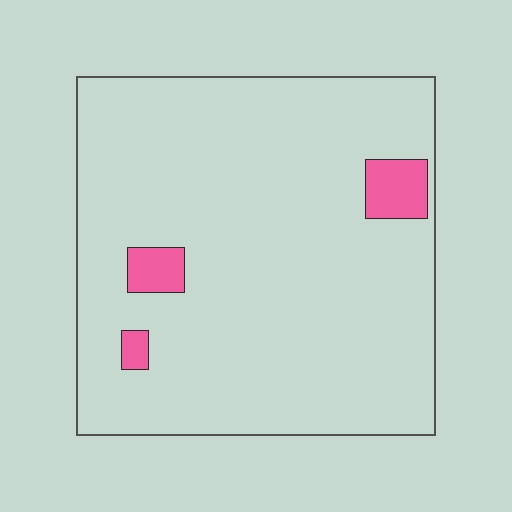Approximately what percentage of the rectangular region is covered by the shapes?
Approximately 5%.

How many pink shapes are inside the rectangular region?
3.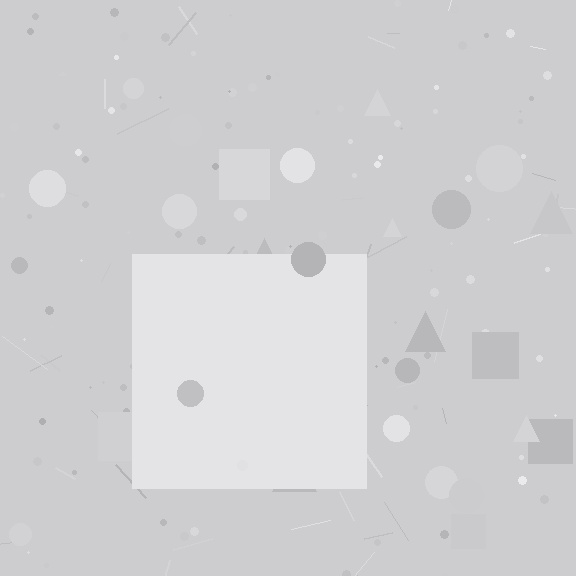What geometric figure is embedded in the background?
A square is embedded in the background.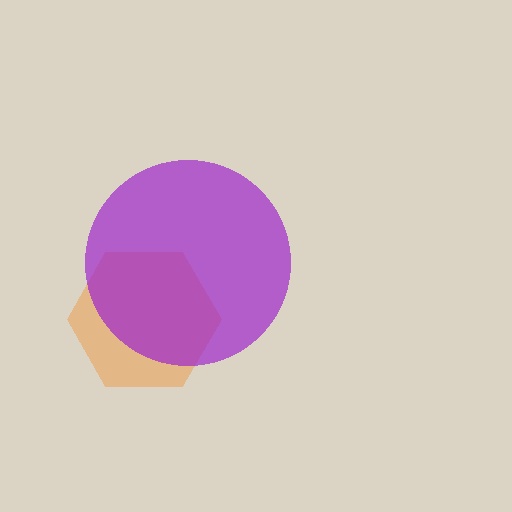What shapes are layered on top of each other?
The layered shapes are: an orange hexagon, a purple circle.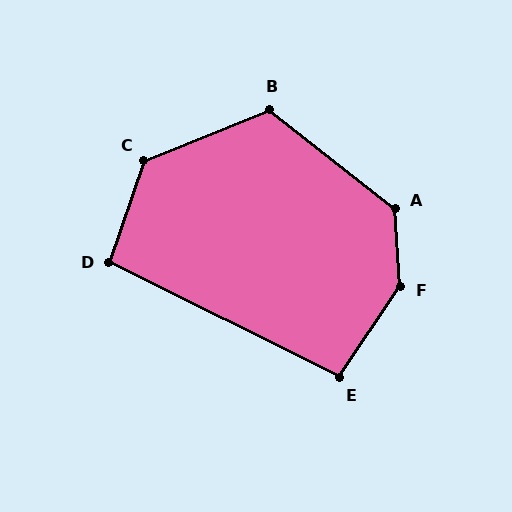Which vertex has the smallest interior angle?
E, at approximately 97 degrees.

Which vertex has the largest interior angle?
F, at approximately 143 degrees.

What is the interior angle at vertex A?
Approximately 132 degrees (obtuse).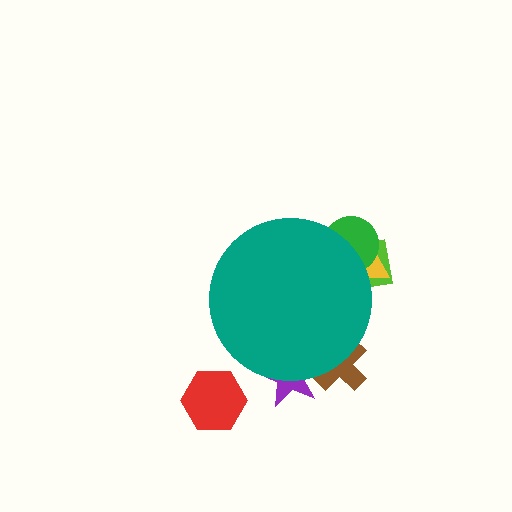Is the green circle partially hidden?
Yes, the green circle is partially hidden behind the teal circle.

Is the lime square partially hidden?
Yes, the lime square is partially hidden behind the teal circle.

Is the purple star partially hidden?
Yes, the purple star is partially hidden behind the teal circle.